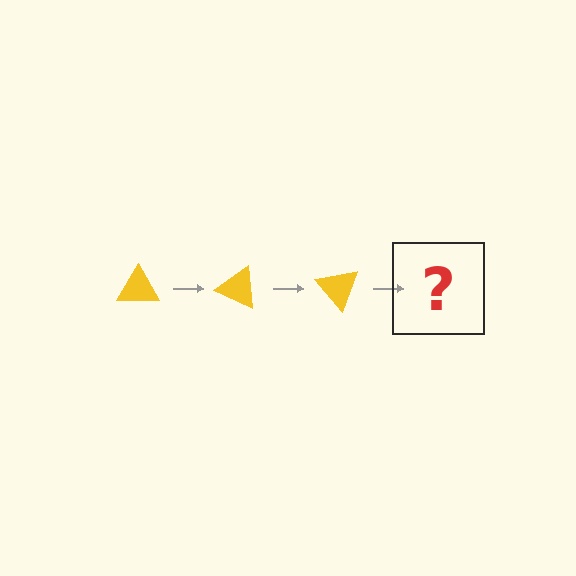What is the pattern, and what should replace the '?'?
The pattern is that the triangle rotates 25 degrees each step. The '?' should be a yellow triangle rotated 75 degrees.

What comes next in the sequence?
The next element should be a yellow triangle rotated 75 degrees.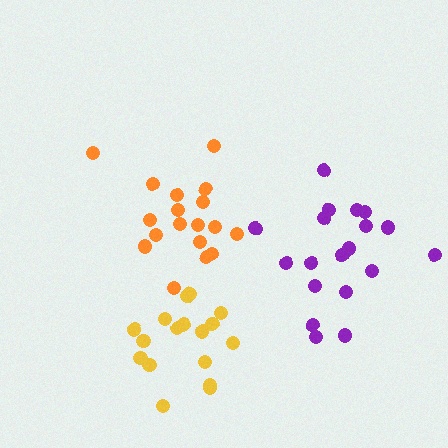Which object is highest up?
The orange cluster is topmost.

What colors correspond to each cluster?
The clusters are colored: orange, purple, yellow.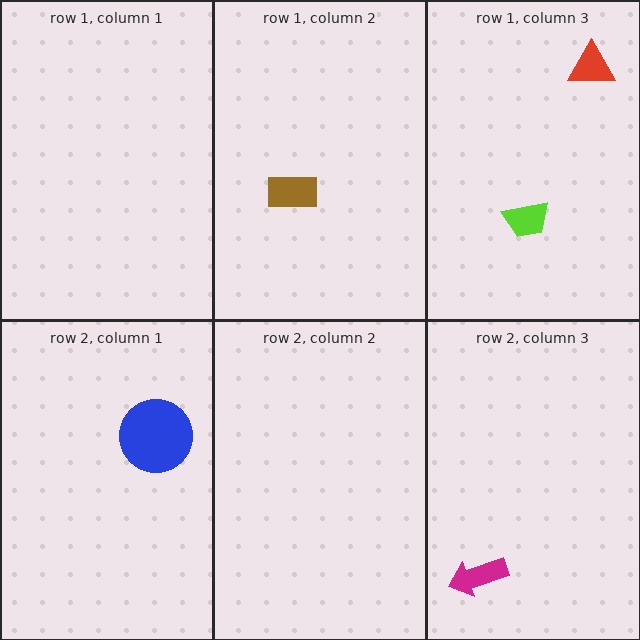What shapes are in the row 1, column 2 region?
The brown rectangle.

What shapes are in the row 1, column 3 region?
The lime trapezoid, the red triangle.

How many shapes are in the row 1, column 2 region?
1.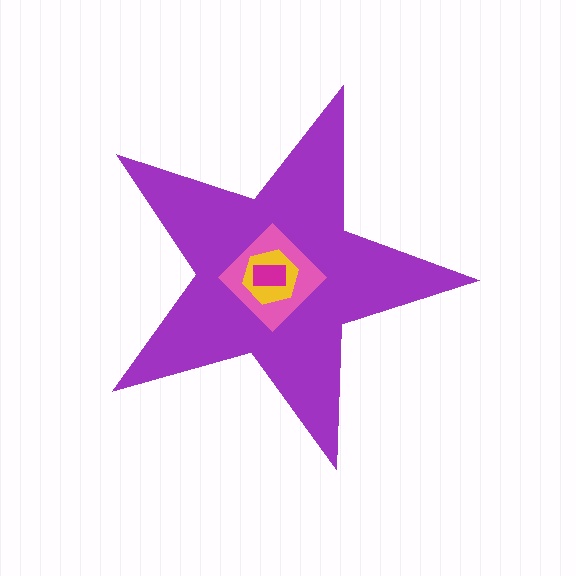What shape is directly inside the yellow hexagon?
The magenta rectangle.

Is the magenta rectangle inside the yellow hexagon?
Yes.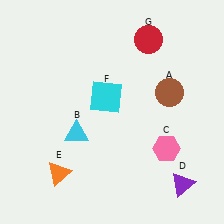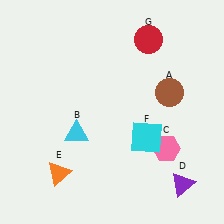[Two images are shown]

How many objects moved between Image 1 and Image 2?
1 object moved between the two images.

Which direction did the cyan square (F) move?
The cyan square (F) moved down.